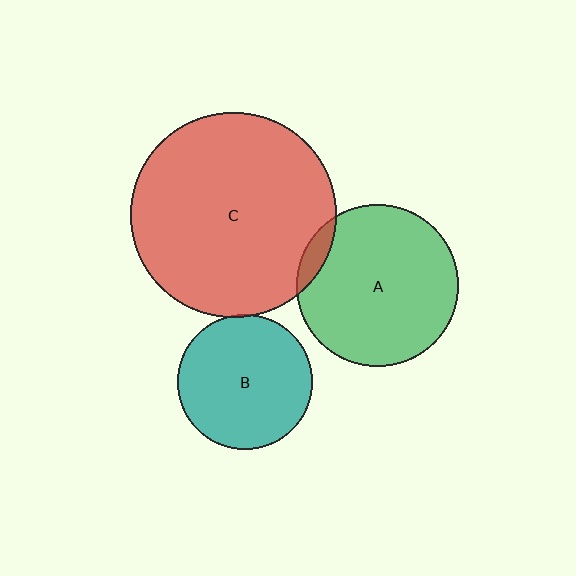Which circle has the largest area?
Circle C (red).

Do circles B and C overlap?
Yes.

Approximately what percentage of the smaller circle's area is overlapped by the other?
Approximately 5%.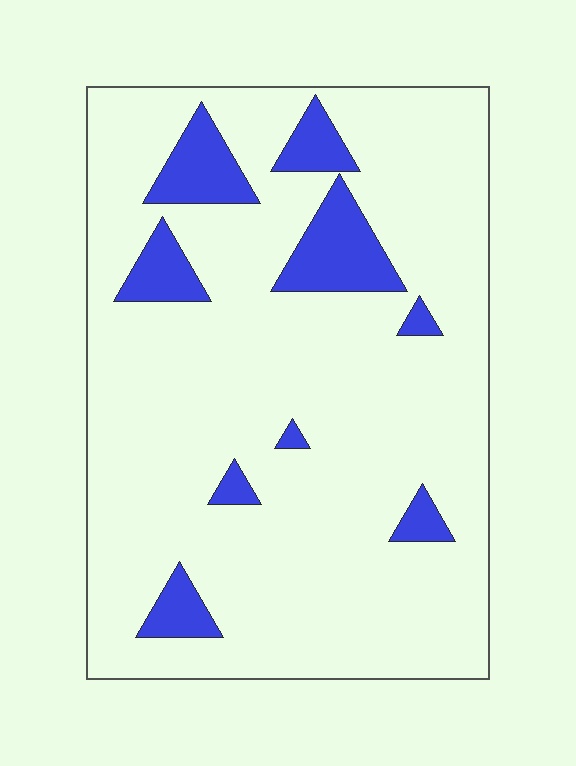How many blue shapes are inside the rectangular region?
9.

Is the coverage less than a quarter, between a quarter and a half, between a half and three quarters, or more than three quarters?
Less than a quarter.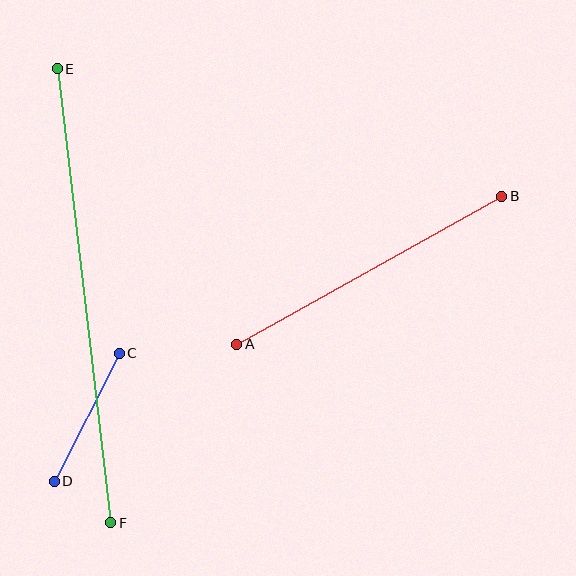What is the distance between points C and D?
The distance is approximately 144 pixels.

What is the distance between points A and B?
The distance is approximately 303 pixels.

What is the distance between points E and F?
The distance is approximately 457 pixels.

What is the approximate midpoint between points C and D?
The midpoint is at approximately (87, 417) pixels.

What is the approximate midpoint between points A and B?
The midpoint is at approximately (369, 270) pixels.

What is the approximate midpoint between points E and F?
The midpoint is at approximately (84, 296) pixels.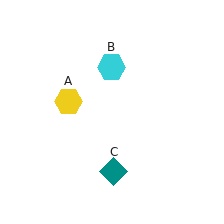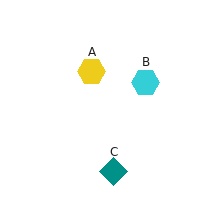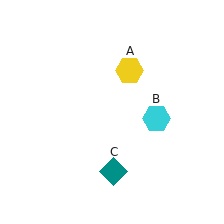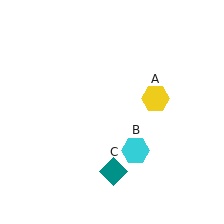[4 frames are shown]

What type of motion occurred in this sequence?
The yellow hexagon (object A), cyan hexagon (object B) rotated clockwise around the center of the scene.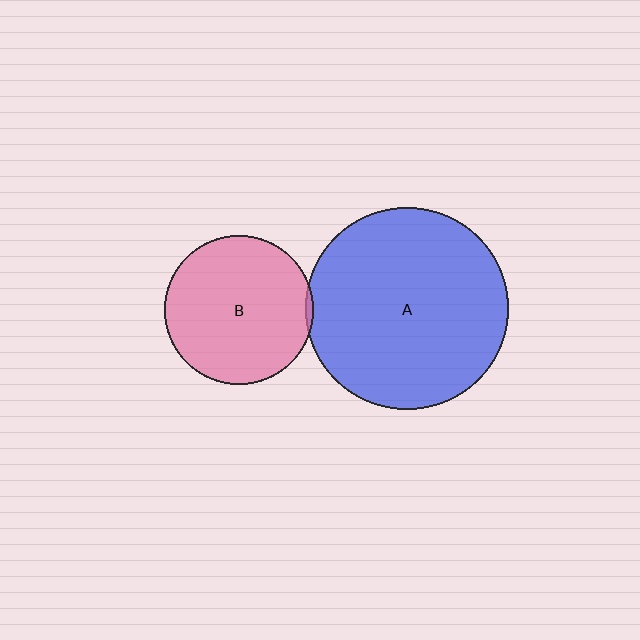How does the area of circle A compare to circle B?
Approximately 1.9 times.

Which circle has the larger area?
Circle A (blue).